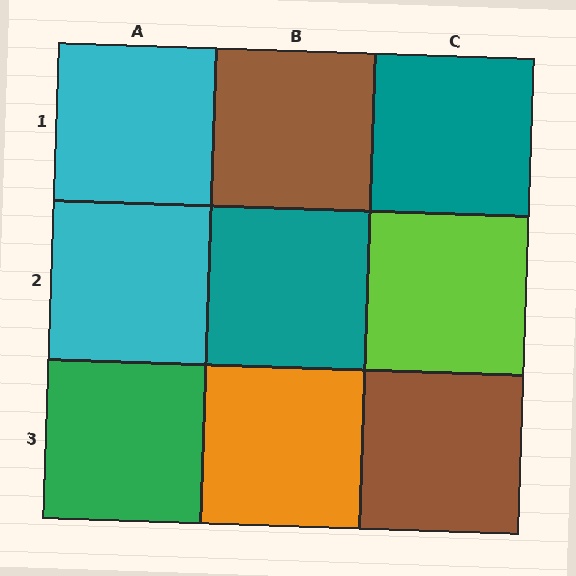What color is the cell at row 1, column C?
Teal.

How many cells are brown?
2 cells are brown.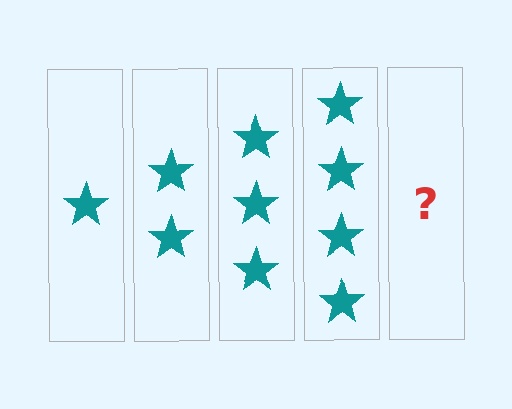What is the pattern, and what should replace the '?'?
The pattern is that each step adds one more star. The '?' should be 5 stars.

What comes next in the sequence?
The next element should be 5 stars.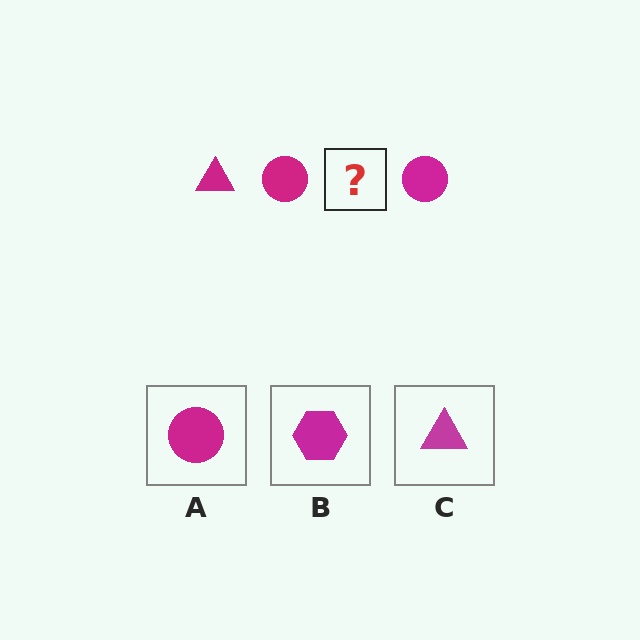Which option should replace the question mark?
Option C.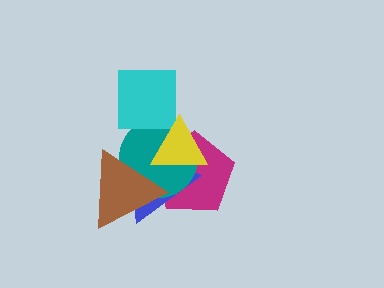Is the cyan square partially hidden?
No, no other shape covers it.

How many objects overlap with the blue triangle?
4 objects overlap with the blue triangle.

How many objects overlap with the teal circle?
5 objects overlap with the teal circle.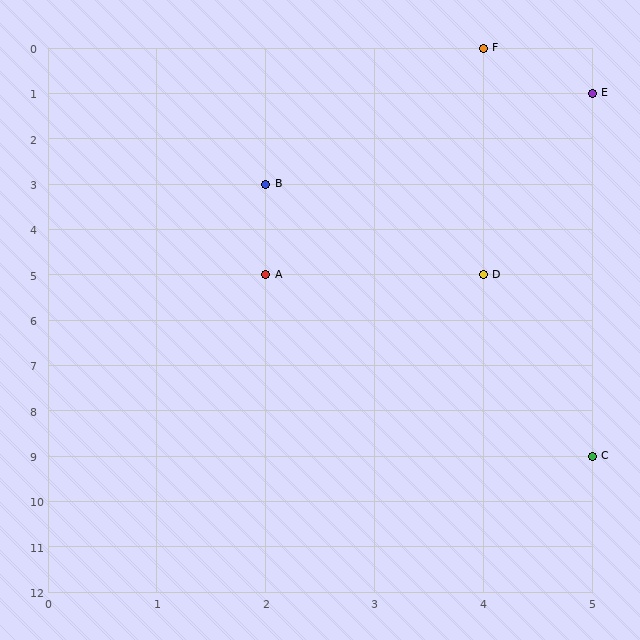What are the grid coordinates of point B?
Point B is at grid coordinates (2, 3).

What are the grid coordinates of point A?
Point A is at grid coordinates (2, 5).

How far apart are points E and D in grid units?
Points E and D are 1 column and 4 rows apart (about 4.1 grid units diagonally).